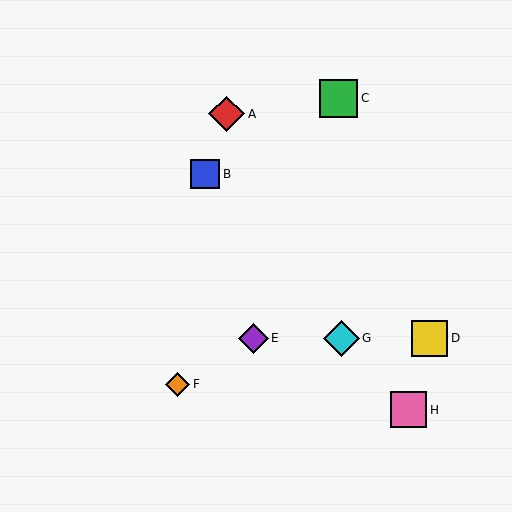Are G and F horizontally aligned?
No, G is at y≈339 and F is at y≈384.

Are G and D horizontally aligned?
Yes, both are at y≈339.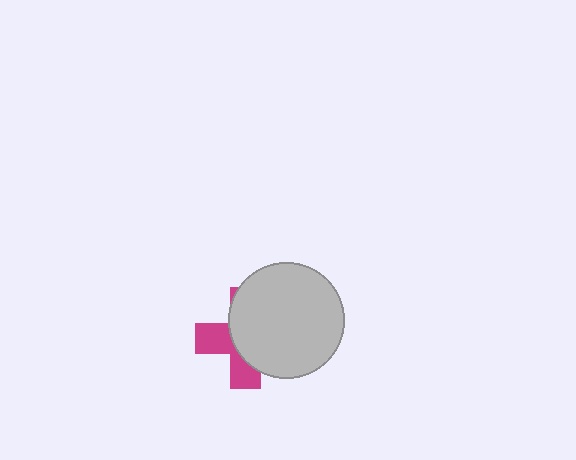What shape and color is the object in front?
The object in front is a light gray circle.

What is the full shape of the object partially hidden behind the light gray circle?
The partially hidden object is a magenta cross.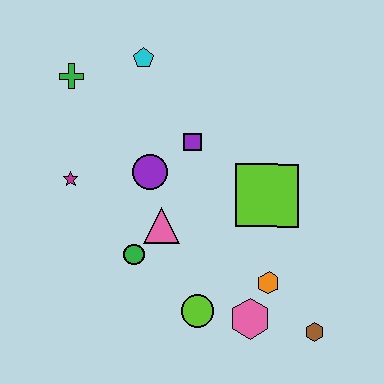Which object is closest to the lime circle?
The pink hexagon is closest to the lime circle.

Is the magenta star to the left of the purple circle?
Yes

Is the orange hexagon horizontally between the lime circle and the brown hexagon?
Yes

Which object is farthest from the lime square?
The green cross is farthest from the lime square.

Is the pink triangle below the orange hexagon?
No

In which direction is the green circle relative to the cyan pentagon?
The green circle is below the cyan pentagon.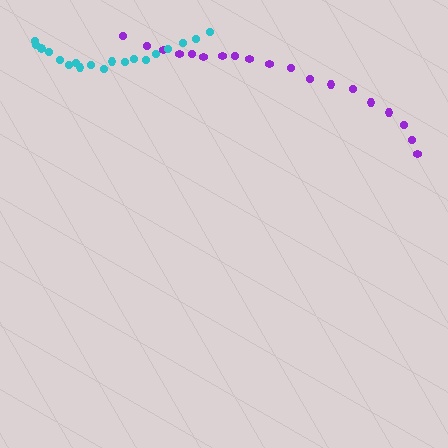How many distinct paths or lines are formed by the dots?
There are 2 distinct paths.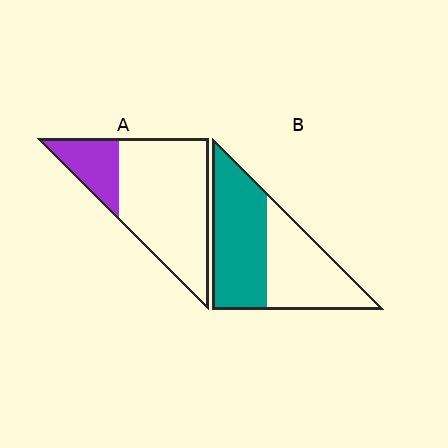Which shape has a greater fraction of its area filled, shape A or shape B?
Shape B.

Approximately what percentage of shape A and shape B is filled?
A is approximately 25% and B is approximately 55%.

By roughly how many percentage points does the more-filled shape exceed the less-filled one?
By roughly 30 percentage points (B over A).